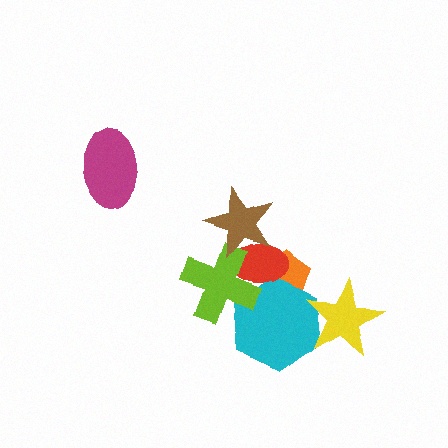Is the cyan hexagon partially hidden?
Yes, it is partially covered by another shape.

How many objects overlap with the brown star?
2 objects overlap with the brown star.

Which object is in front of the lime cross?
The brown star is in front of the lime cross.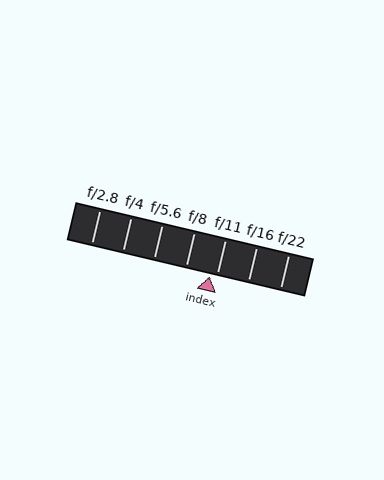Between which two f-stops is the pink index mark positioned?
The index mark is between f/8 and f/11.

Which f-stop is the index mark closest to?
The index mark is closest to f/11.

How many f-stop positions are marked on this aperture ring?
There are 7 f-stop positions marked.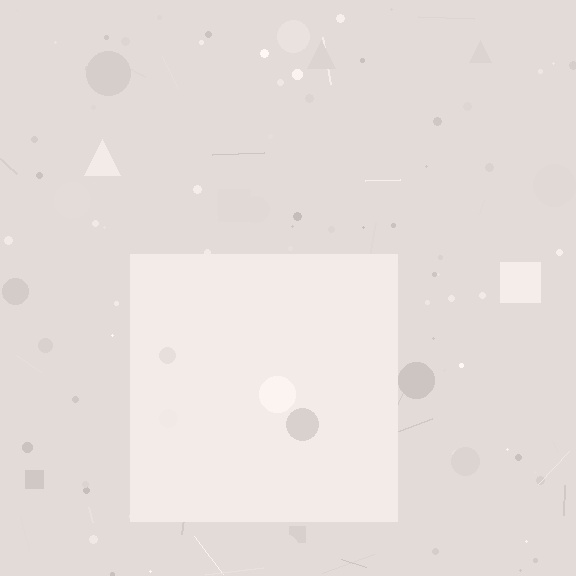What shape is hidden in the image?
A square is hidden in the image.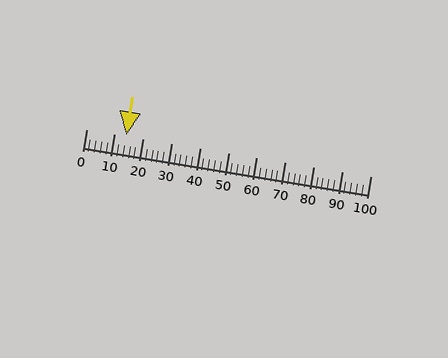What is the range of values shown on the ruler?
The ruler shows values from 0 to 100.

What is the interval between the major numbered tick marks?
The major tick marks are spaced 10 units apart.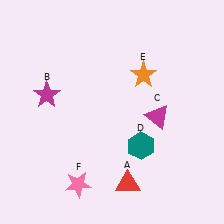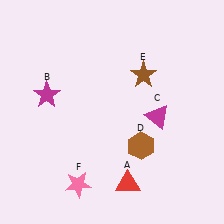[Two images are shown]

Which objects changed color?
D changed from teal to brown. E changed from orange to brown.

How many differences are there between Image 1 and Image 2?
There are 2 differences between the two images.